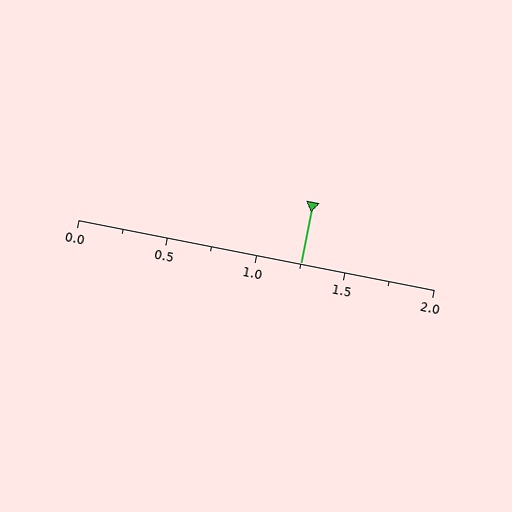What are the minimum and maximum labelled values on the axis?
The axis runs from 0.0 to 2.0.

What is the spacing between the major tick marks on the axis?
The major ticks are spaced 0.5 apart.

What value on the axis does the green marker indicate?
The marker indicates approximately 1.25.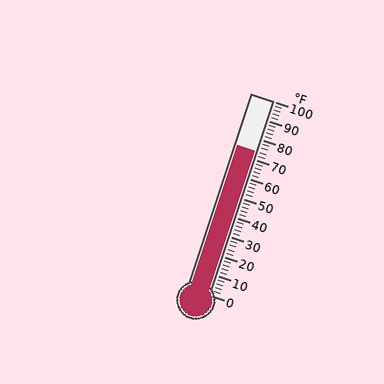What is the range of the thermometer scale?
The thermometer scale ranges from 0°F to 100°F.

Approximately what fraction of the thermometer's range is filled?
The thermometer is filled to approximately 75% of its range.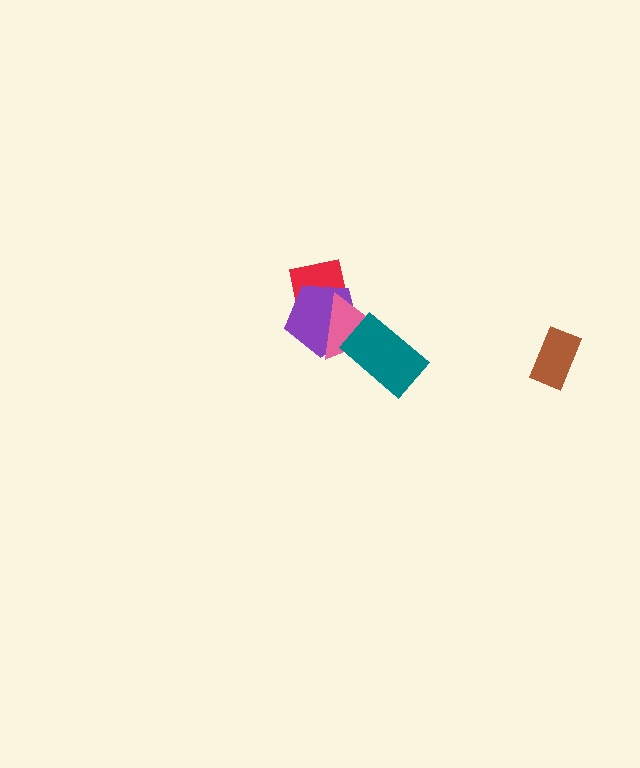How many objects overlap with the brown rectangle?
0 objects overlap with the brown rectangle.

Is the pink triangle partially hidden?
Yes, it is partially covered by another shape.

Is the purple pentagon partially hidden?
Yes, it is partially covered by another shape.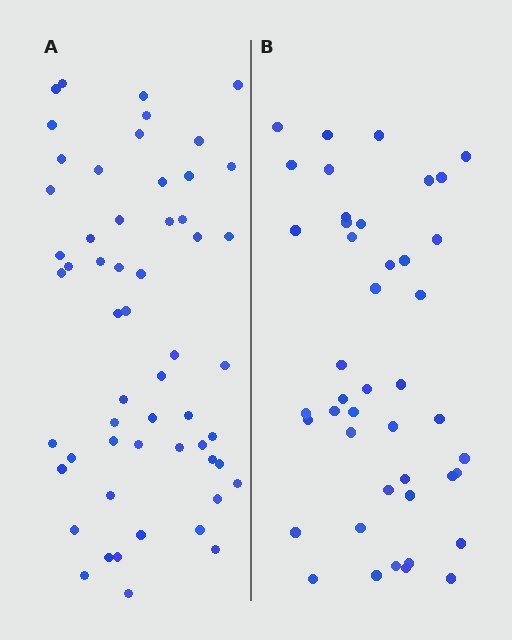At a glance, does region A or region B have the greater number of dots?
Region A (the left region) has more dots.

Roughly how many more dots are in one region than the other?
Region A has roughly 12 or so more dots than region B.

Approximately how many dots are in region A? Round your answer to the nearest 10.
About 60 dots. (The exact count is 56, which rounds to 60.)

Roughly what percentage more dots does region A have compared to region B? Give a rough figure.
About 25% more.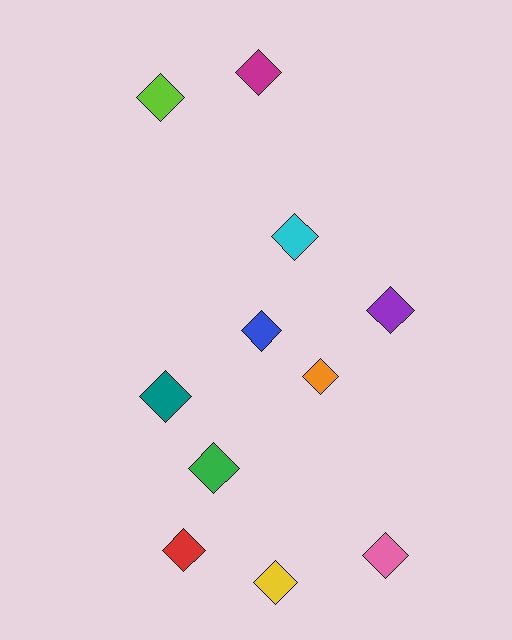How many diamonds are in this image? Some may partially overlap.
There are 11 diamonds.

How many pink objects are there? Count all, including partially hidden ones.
There is 1 pink object.